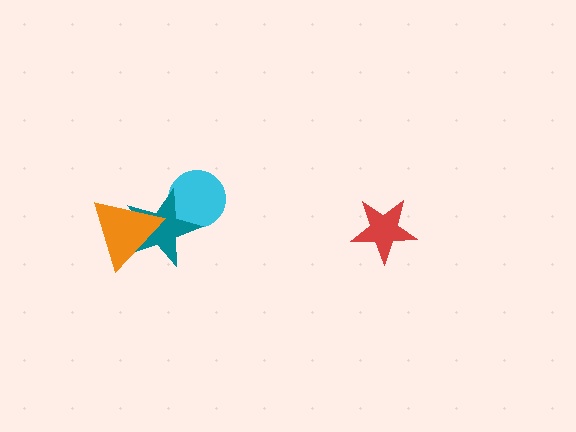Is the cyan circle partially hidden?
Yes, it is partially covered by another shape.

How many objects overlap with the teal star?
2 objects overlap with the teal star.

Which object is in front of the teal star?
The orange triangle is in front of the teal star.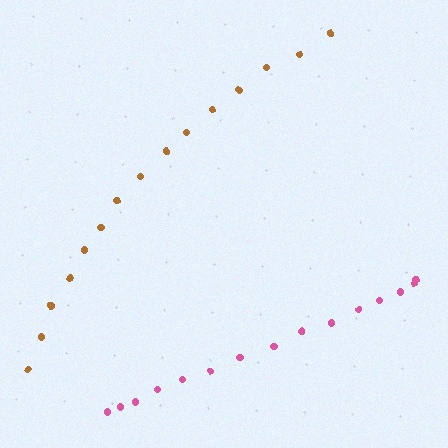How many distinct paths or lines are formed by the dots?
There are 2 distinct paths.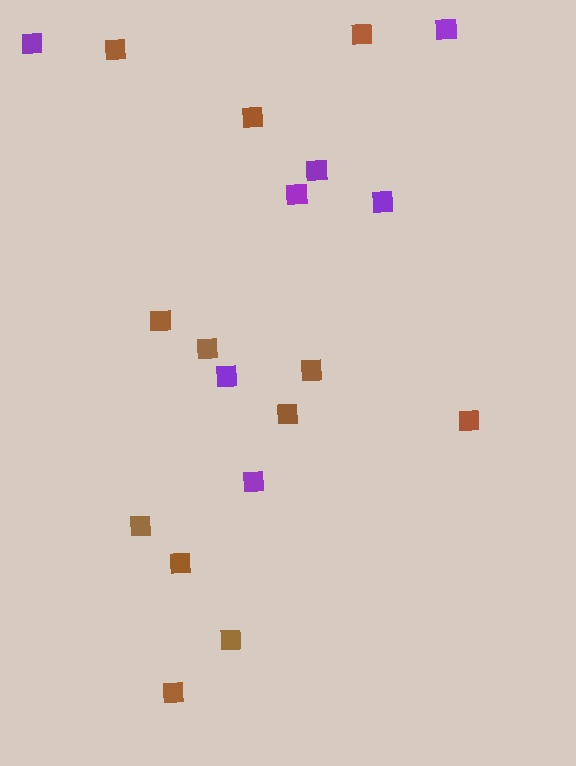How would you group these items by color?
There are 2 groups: one group of purple squares (7) and one group of brown squares (12).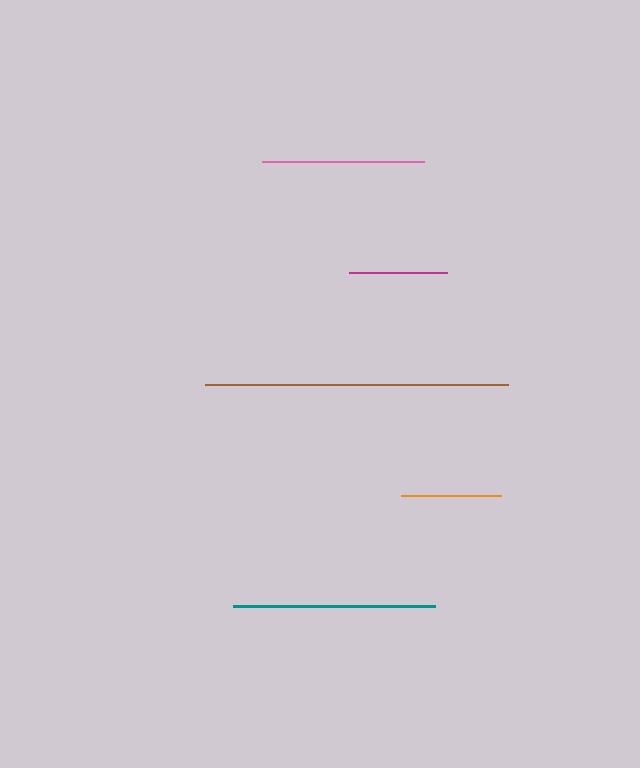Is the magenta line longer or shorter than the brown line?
The brown line is longer than the magenta line.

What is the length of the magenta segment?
The magenta segment is approximately 98 pixels long.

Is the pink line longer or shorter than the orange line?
The pink line is longer than the orange line.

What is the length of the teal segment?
The teal segment is approximately 202 pixels long.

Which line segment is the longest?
The brown line is the longest at approximately 302 pixels.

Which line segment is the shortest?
The magenta line is the shortest at approximately 98 pixels.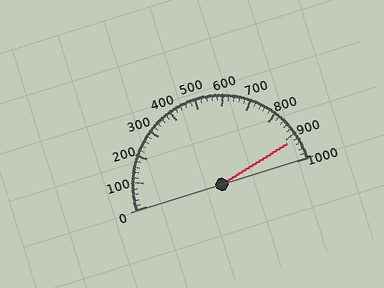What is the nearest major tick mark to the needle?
The nearest major tick mark is 900.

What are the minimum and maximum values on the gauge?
The gauge ranges from 0 to 1000.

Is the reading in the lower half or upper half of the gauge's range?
The reading is in the upper half of the range (0 to 1000).